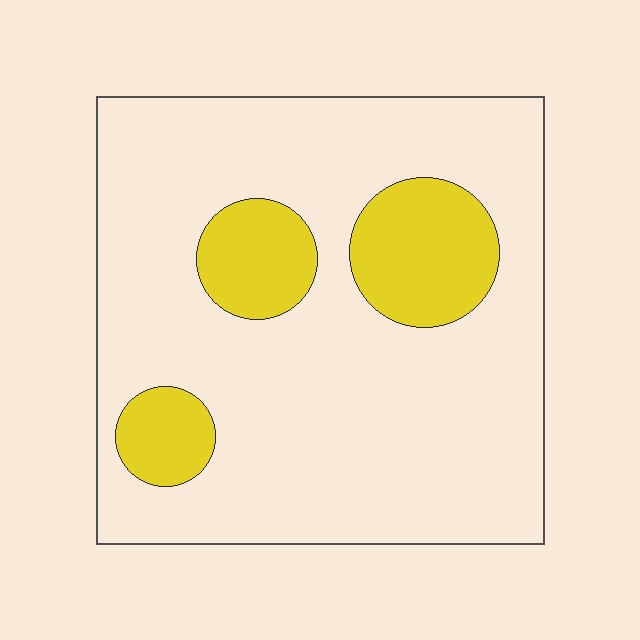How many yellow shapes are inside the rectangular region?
3.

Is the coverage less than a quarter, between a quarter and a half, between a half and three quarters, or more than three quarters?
Less than a quarter.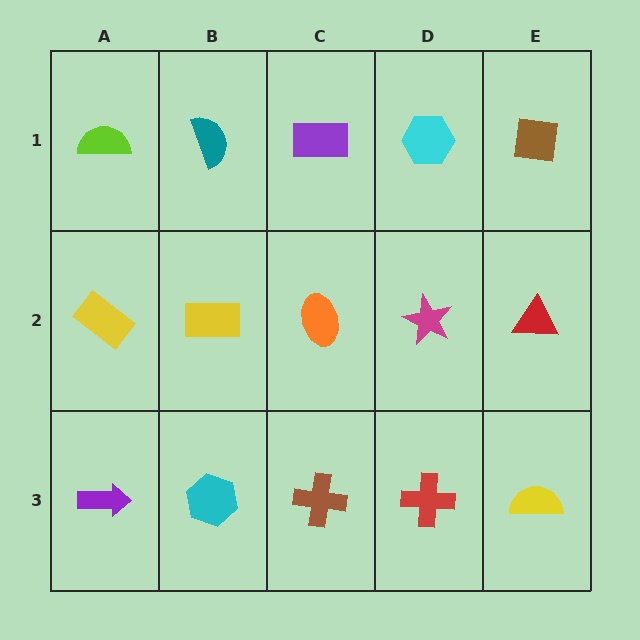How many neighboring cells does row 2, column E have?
3.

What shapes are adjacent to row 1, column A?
A yellow rectangle (row 2, column A), a teal semicircle (row 1, column B).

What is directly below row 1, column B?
A yellow rectangle.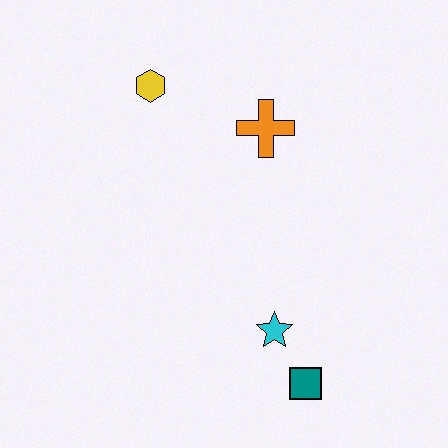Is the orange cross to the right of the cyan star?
No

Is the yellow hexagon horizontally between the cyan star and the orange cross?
No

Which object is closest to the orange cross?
The yellow hexagon is closest to the orange cross.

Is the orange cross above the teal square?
Yes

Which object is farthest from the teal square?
The yellow hexagon is farthest from the teal square.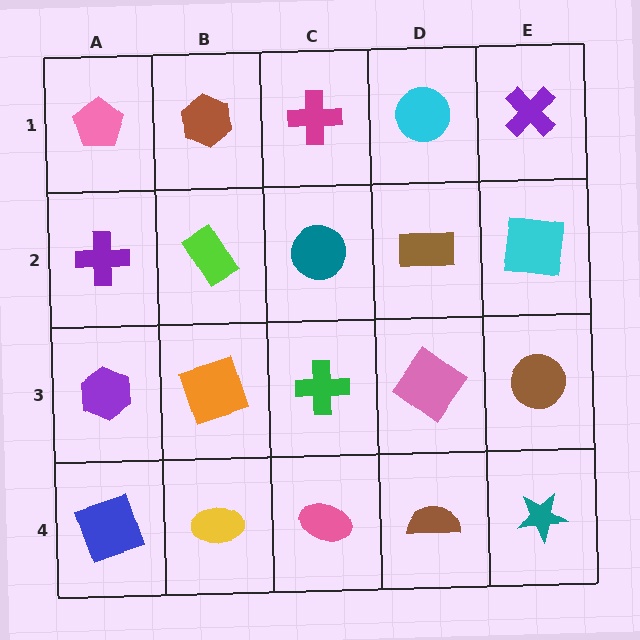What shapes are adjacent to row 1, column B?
A lime rectangle (row 2, column B), a pink pentagon (row 1, column A), a magenta cross (row 1, column C).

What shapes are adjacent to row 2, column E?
A purple cross (row 1, column E), a brown circle (row 3, column E), a brown rectangle (row 2, column D).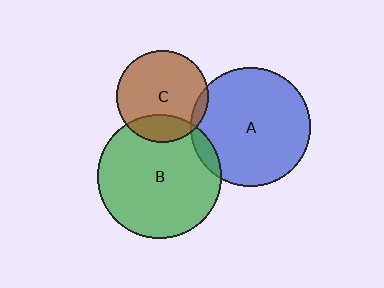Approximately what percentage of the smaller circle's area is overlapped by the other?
Approximately 20%.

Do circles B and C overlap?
Yes.